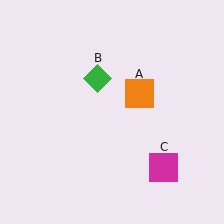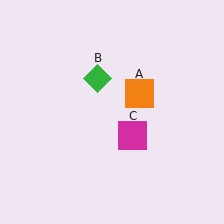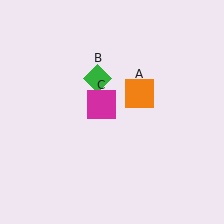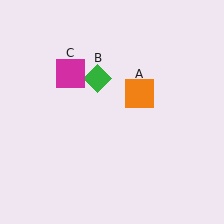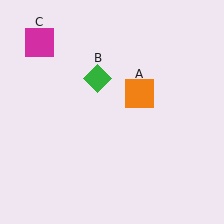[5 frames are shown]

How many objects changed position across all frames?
1 object changed position: magenta square (object C).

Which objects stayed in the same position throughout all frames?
Orange square (object A) and green diamond (object B) remained stationary.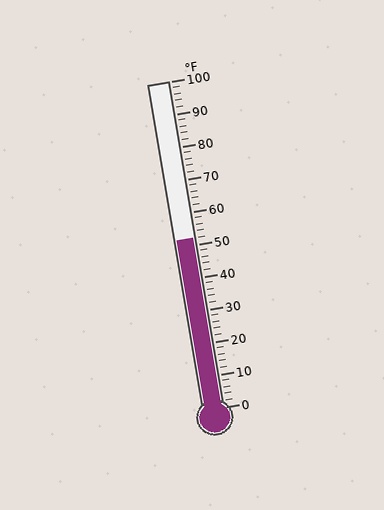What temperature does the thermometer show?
The thermometer shows approximately 52°F.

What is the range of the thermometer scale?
The thermometer scale ranges from 0°F to 100°F.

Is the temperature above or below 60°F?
The temperature is below 60°F.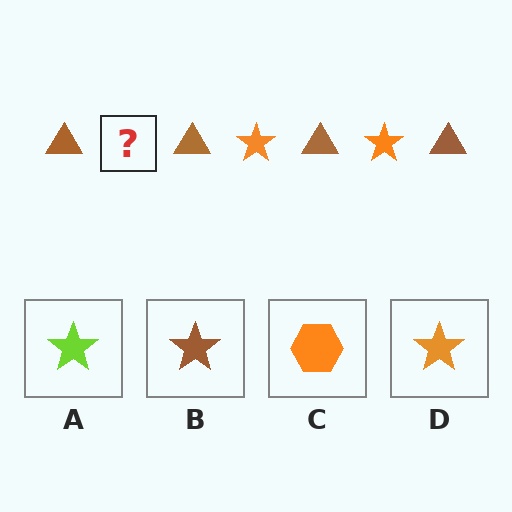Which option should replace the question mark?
Option D.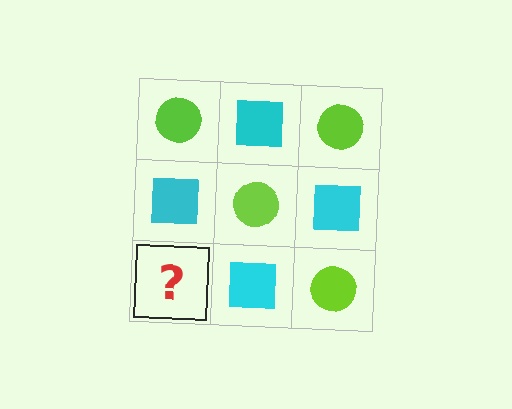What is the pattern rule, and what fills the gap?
The rule is that it alternates lime circle and cyan square in a checkerboard pattern. The gap should be filled with a lime circle.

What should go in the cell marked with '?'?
The missing cell should contain a lime circle.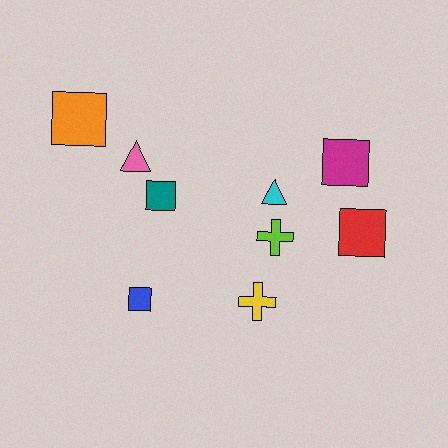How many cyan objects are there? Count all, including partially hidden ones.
There is 1 cyan object.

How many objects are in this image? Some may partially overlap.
There are 9 objects.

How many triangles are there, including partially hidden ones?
There are 2 triangles.